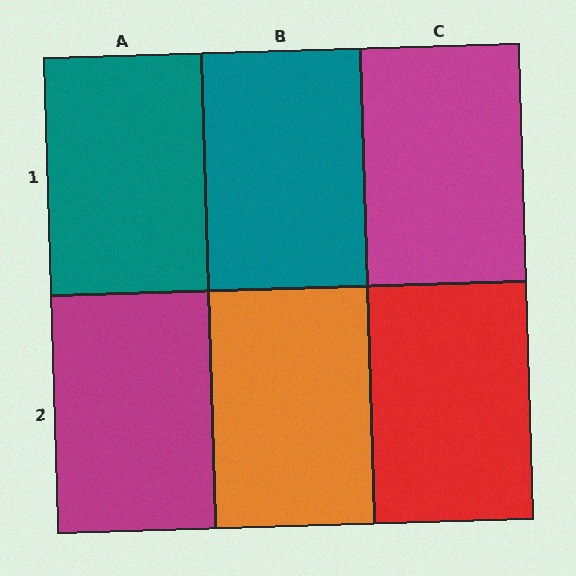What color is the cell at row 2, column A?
Magenta.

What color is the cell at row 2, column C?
Red.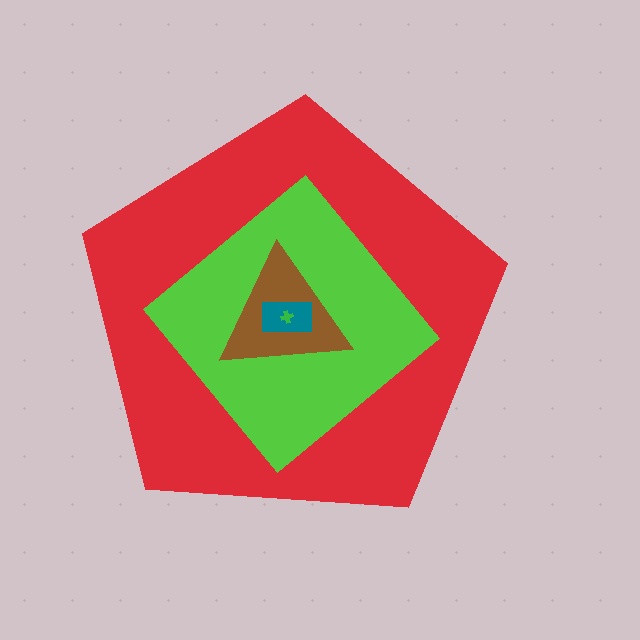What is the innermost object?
The green cross.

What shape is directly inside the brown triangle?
The teal rectangle.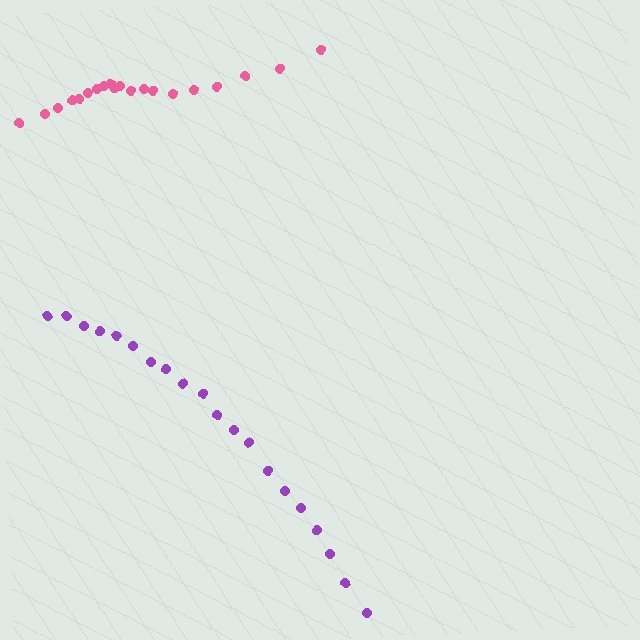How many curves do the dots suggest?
There are 2 distinct paths.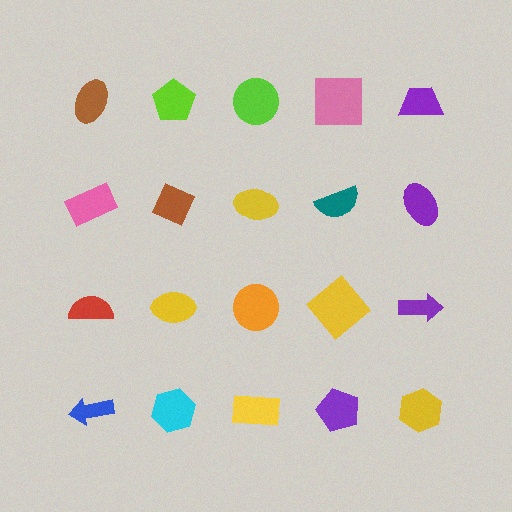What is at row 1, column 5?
A purple trapezoid.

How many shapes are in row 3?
5 shapes.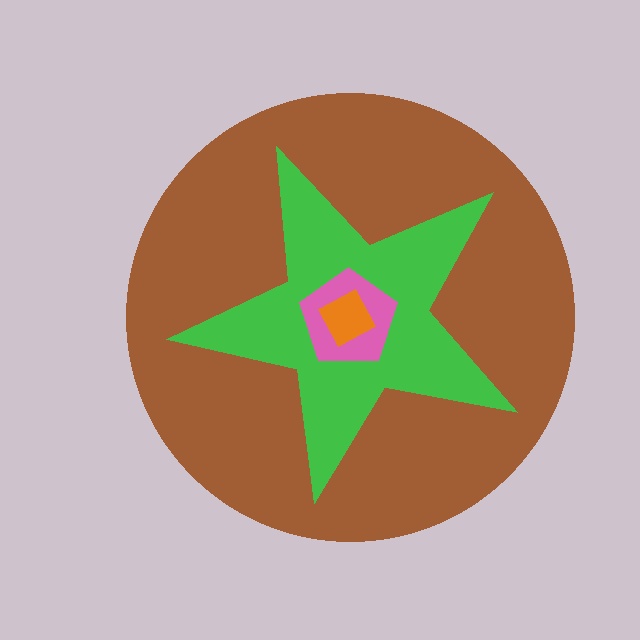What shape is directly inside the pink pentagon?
The orange square.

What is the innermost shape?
The orange square.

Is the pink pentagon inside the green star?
Yes.